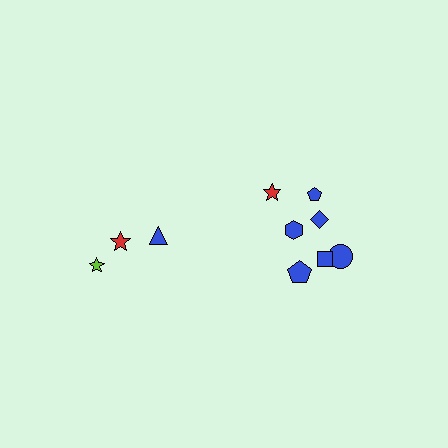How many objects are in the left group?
There are 3 objects.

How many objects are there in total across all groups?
There are 10 objects.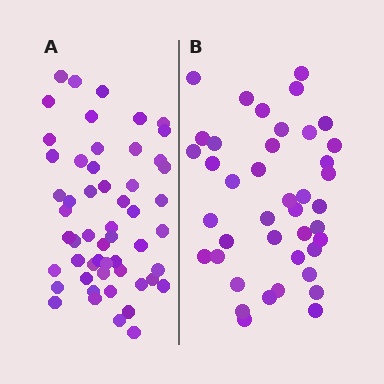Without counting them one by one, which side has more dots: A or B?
Region A (the left region) has more dots.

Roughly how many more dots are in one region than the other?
Region A has approximately 15 more dots than region B.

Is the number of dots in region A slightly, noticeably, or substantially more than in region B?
Region A has noticeably more, but not dramatically so. The ratio is roughly 1.3 to 1.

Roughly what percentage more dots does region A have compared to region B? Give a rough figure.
About 30% more.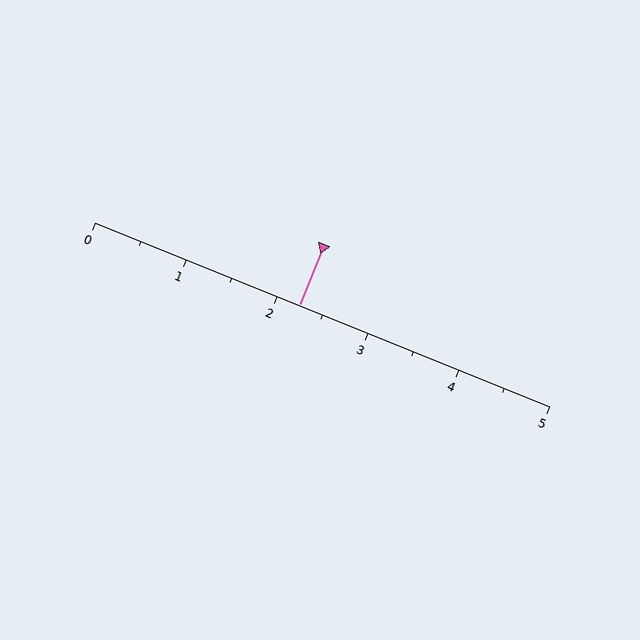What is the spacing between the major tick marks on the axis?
The major ticks are spaced 1 apart.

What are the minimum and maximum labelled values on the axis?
The axis runs from 0 to 5.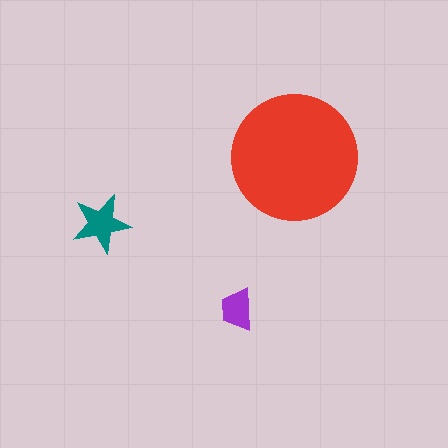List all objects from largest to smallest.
The red circle, the teal star, the purple trapezoid.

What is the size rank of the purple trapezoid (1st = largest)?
3rd.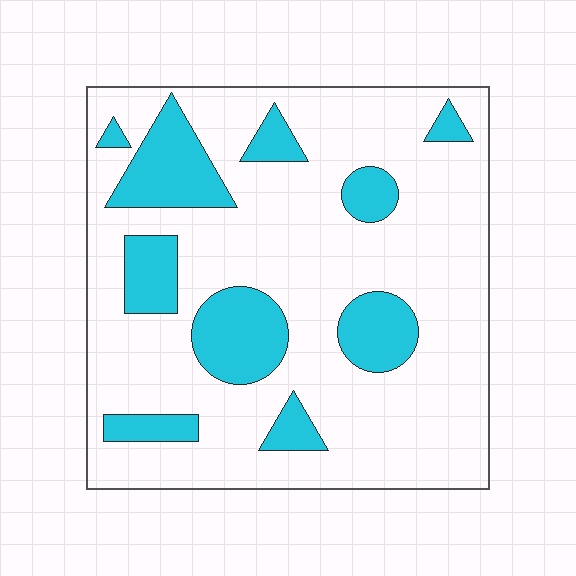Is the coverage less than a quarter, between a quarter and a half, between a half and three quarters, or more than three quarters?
Less than a quarter.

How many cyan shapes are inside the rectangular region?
10.